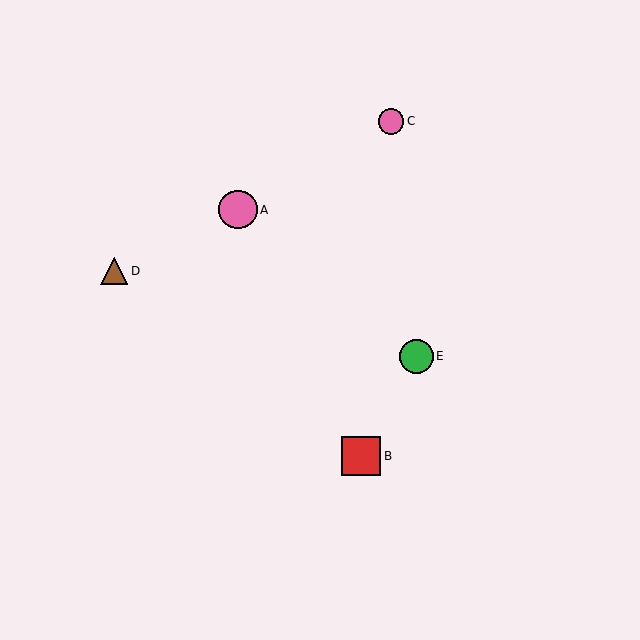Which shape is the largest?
The red square (labeled B) is the largest.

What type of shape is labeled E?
Shape E is a green circle.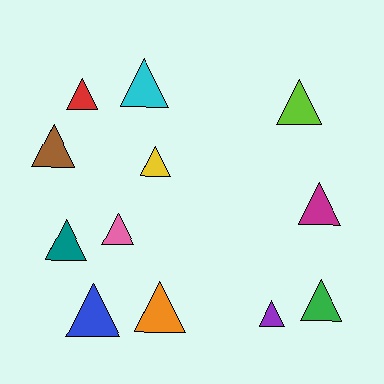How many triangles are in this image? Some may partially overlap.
There are 12 triangles.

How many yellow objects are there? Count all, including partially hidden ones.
There is 1 yellow object.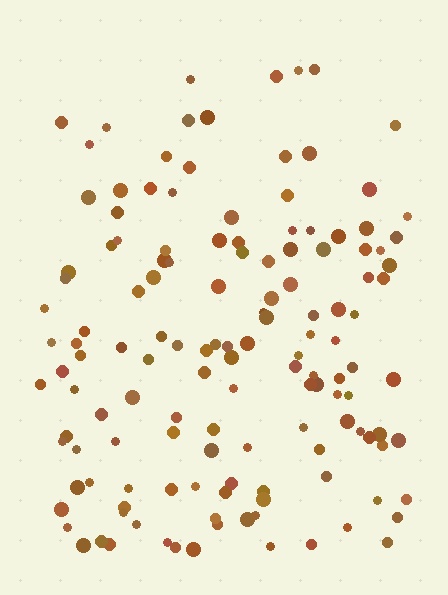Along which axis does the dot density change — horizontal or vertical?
Vertical.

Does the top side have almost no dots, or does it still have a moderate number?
Still a moderate number, just noticeably fewer than the bottom.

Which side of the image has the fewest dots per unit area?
The top.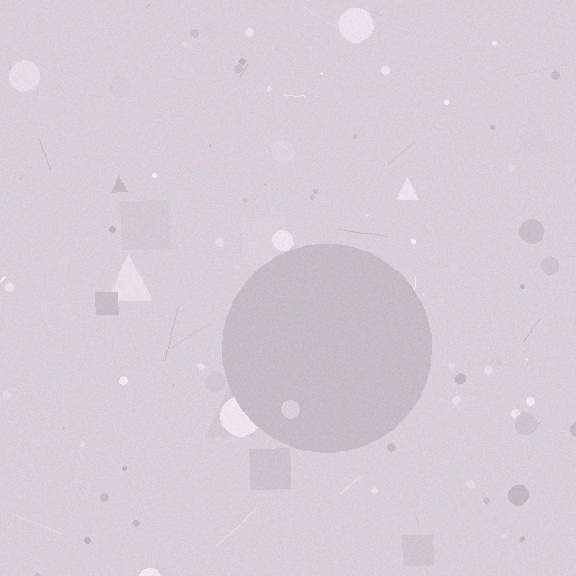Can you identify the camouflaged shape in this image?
The camouflaged shape is a circle.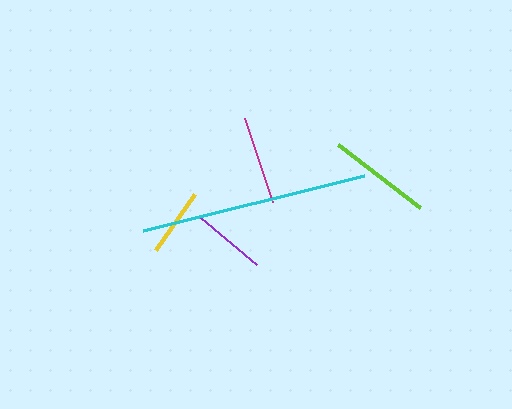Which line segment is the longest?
The cyan line is the longest at approximately 228 pixels.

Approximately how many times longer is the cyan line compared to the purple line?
The cyan line is approximately 3.1 times the length of the purple line.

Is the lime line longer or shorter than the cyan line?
The cyan line is longer than the lime line.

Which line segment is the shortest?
The yellow line is the shortest at approximately 68 pixels.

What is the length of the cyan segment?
The cyan segment is approximately 228 pixels long.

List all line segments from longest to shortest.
From longest to shortest: cyan, lime, magenta, purple, yellow.